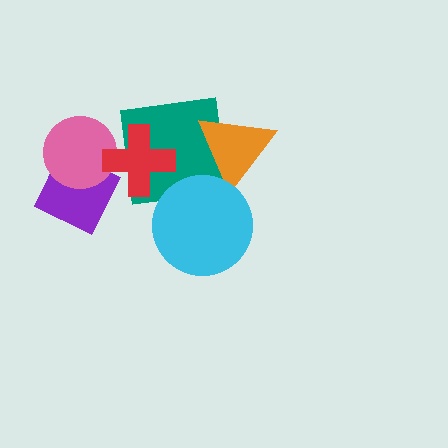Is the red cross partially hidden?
No, no other shape covers it.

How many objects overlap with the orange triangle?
2 objects overlap with the orange triangle.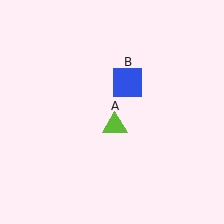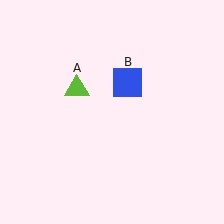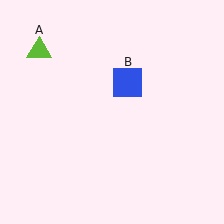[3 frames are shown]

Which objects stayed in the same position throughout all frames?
Blue square (object B) remained stationary.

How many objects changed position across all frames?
1 object changed position: lime triangle (object A).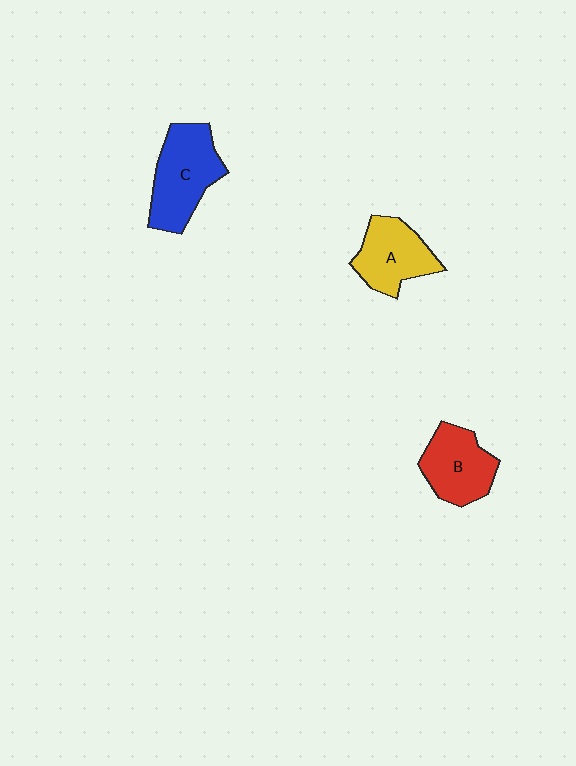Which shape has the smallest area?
Shape B (red).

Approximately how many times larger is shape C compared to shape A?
Approximately 1.2 times.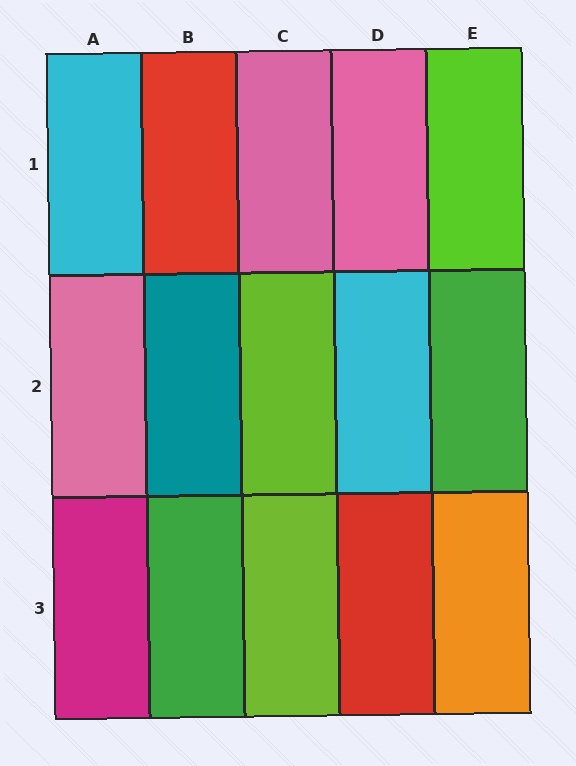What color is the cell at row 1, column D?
Pink.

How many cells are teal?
1 cell is teal.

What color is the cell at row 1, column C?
Pink.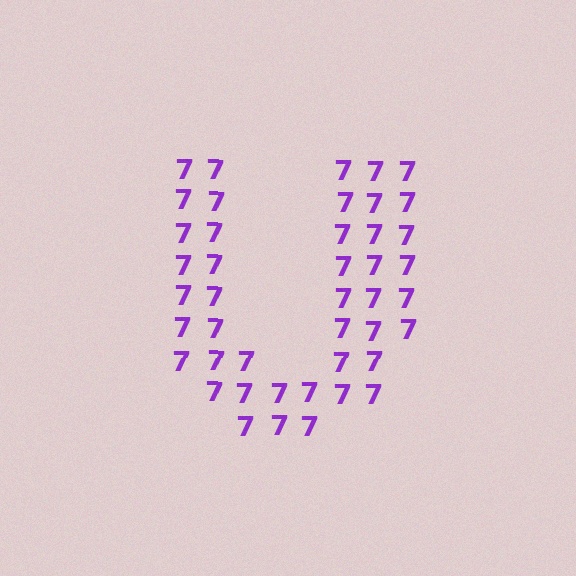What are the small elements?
The small elements are digit 7's.